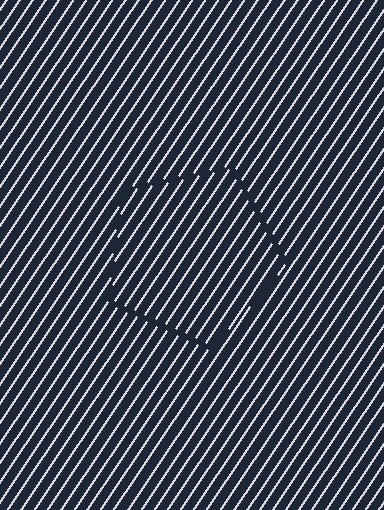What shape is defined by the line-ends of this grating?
An illusory pentagon. The interior of the shape contains the same grating, shifted by half a period — the contour is defined by the phase discontinuity where line-ends from the inner and outer gratings abut.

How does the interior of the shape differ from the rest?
The interior of the shape contains the same grating, shifted by half a period — the contour is defined by the phase discontinuity where line-ends from the inner and outer gratings abut.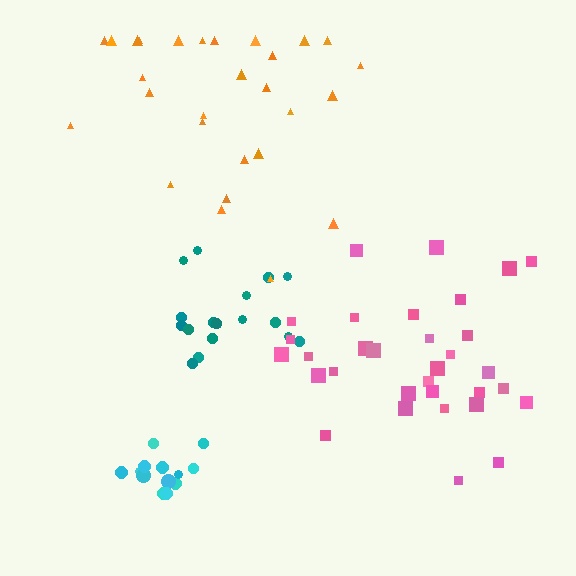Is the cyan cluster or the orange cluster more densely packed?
Cyan.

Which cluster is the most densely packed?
Teal.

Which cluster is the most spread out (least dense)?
Orange.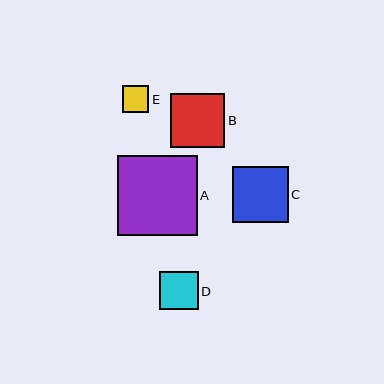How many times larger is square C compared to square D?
Square C is approximately 1.5 times the size of square D.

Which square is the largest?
Square A is the largest with a size of approximately 80 pixels.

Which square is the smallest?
Square E is the smallest with a size of approximately 26 pixels.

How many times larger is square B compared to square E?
Square B is approximately 2.0 times the size of square E.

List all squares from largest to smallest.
From largest to smallest: A, C, B, D, E.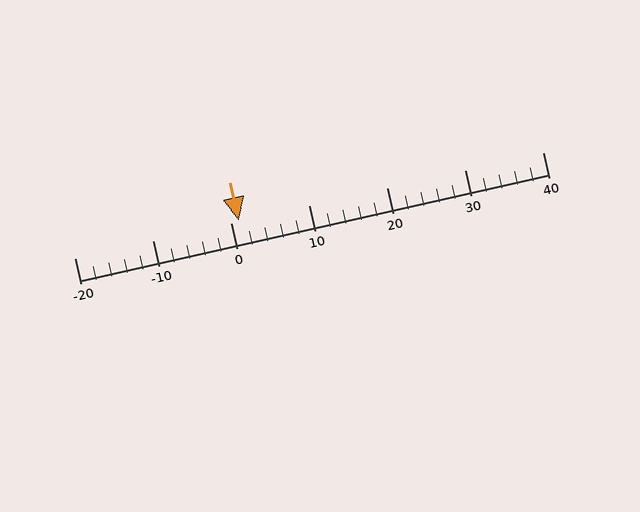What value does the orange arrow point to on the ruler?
The orange arrow points to approximately 1.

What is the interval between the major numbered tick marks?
The major tick marks are spaced 10 units apart.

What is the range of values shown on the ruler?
The ruler shows values from -20 to 40.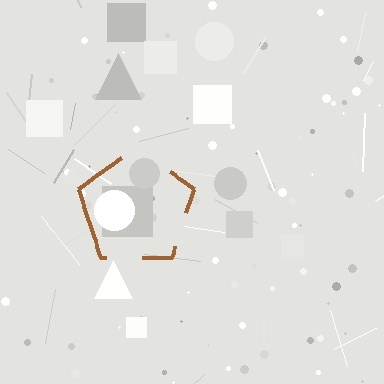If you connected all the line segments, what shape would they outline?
They would outline a pentagon.